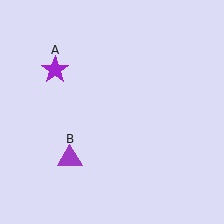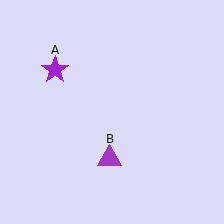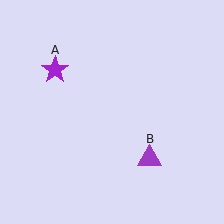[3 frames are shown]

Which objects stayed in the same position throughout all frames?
Purple star (object A) remained stationary.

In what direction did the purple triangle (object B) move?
The purple triangle (object B) moved right.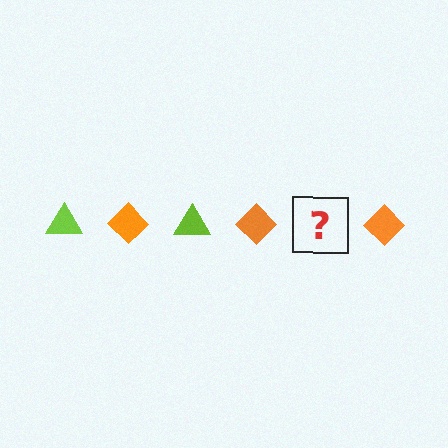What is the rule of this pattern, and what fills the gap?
The rule is that the pattern alternates between lime triangle and orange diamond. The gap should be filled with a lime triangle.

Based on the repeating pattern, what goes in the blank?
The blank should be a lime triangle.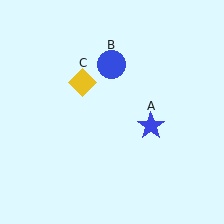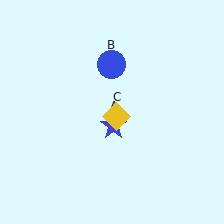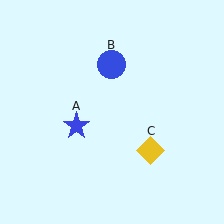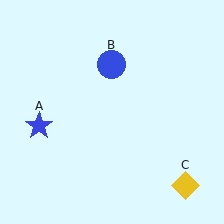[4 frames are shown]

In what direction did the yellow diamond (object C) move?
The yellow diamond (object C) moved down and to the right.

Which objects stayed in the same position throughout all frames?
Blue circle (object B) remained stationary.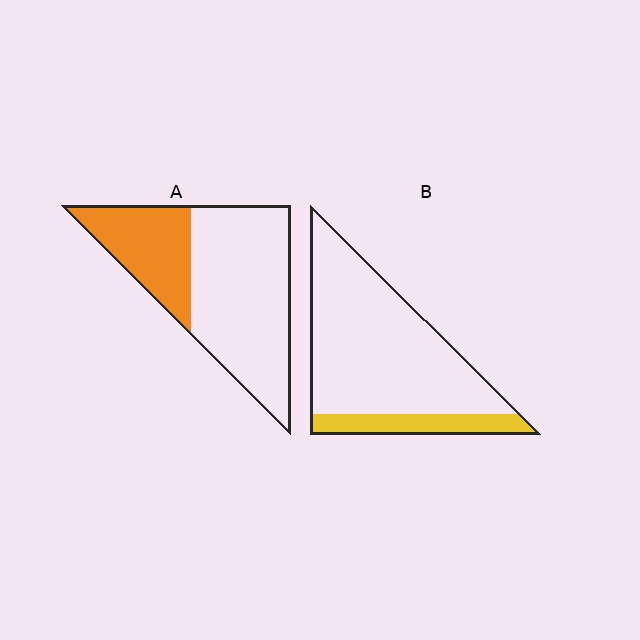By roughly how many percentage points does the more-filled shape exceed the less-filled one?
By roughly 15 percentage points (A over B).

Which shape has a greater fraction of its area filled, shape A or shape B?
Shape A.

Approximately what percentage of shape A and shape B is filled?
A is approximately 30% and B is approximately 15%.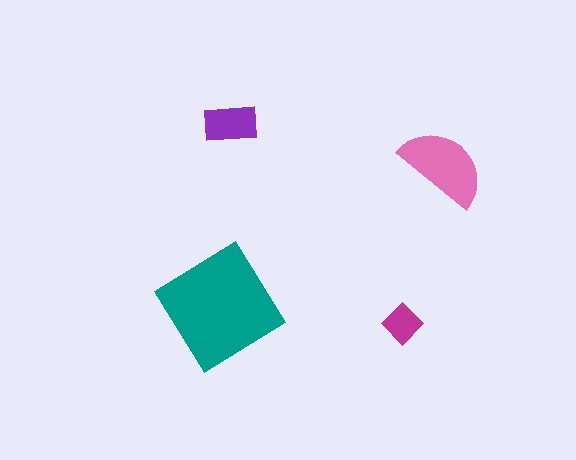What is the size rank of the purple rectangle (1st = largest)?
3rd.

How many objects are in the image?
There are 4 objects in the image.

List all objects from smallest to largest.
The magenta diamond, the purple rectangle, the pink semicircle, the teal diamond.